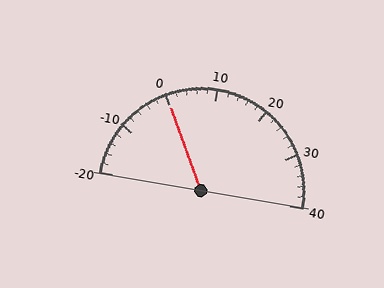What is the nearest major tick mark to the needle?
The nearest major tick mark is 0.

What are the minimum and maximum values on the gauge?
The gauge ranges from -20 to 40.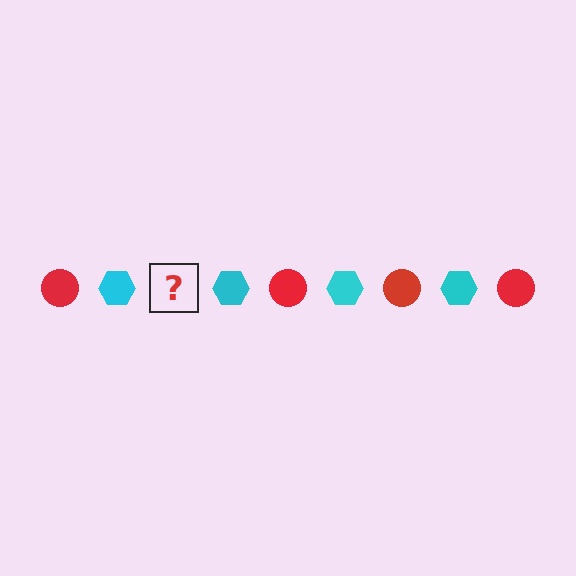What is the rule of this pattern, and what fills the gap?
The rule is that the pattern alternates between red circle and cyan hexagon. The gap should be filled with a red circle.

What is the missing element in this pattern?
The missing element is a red circle.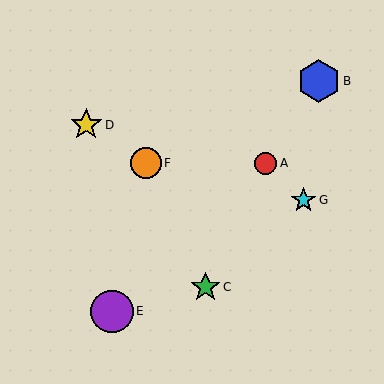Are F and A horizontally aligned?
Yes, both are at y≈163.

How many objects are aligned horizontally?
2 objects (A, F) are aligned horizontally.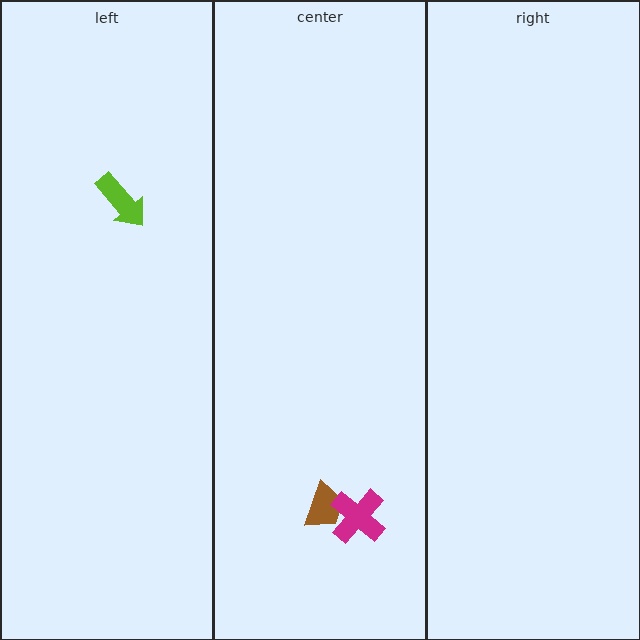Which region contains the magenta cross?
The center region.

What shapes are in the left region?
The lime arrow.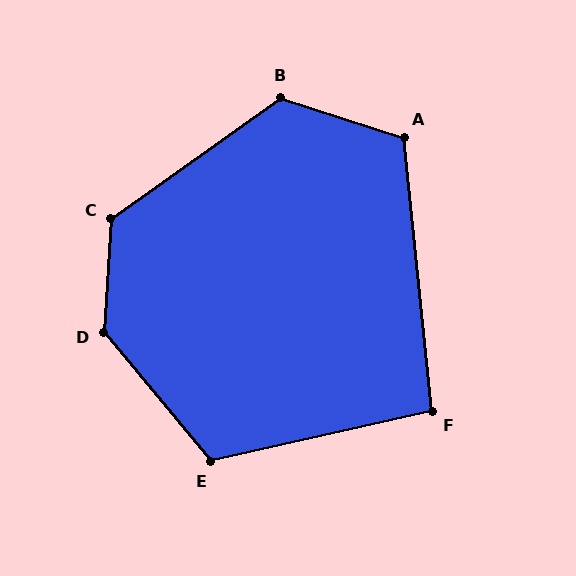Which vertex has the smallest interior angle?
F, at approximately 97 degrees.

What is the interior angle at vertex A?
Approximately 114 degrees (obtuse).